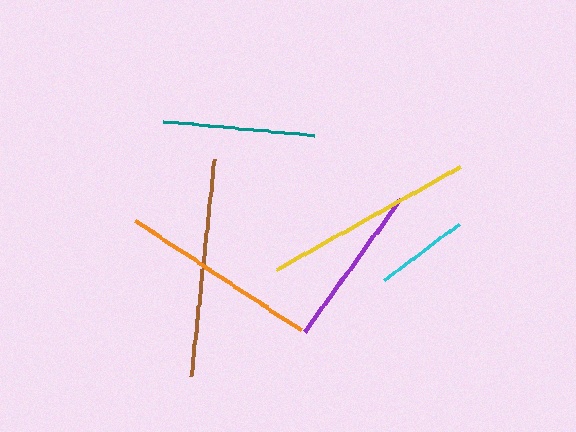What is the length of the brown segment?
The brown segment is approximately 218 pixels long.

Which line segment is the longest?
The brown line is the longest at approximately 218 pixels.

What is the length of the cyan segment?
The cyan segment is approximately 93 pixels long.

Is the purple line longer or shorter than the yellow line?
The yellow line is longer than the purple line.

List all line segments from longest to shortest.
From longest to shortest: brown, yellow, orange, purple, teal, cyan.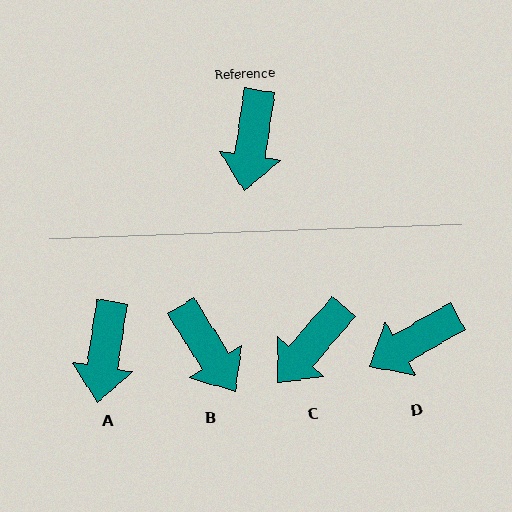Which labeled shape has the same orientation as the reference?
A.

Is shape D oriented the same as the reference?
No, it is off by about 51 degrees.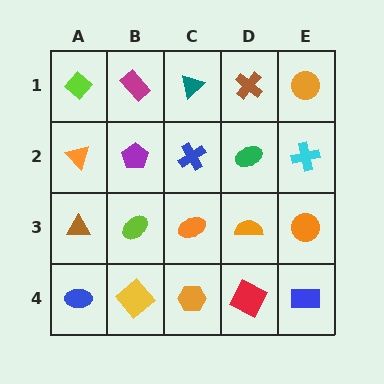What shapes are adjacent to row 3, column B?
A purple pentagon (row 2, column B), a yellow diamond (row 4, column B), a brown triangle (row 3, column A), an orange ellipse (row 3, column C).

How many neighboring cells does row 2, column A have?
3.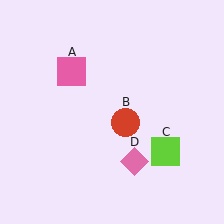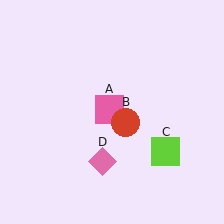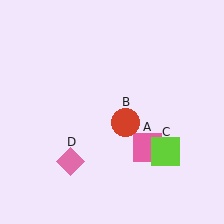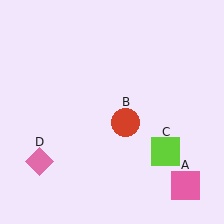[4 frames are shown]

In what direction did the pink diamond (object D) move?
The pink diamond (object D) moved left.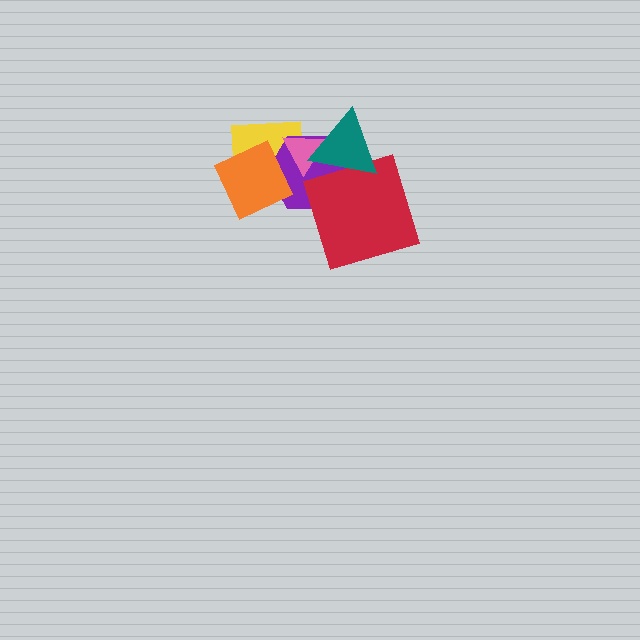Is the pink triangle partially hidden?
Yes, it is partially covered by another shape.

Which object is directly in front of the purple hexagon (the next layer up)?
The orange square is directly in front of the purple hexagon.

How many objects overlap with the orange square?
2 objects overlap with the orange square.